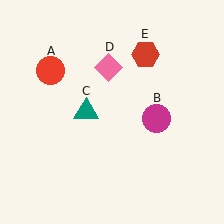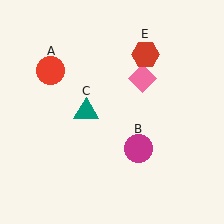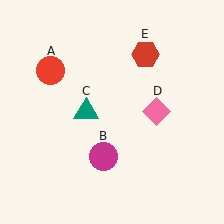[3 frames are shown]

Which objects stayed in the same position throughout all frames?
Red circle (object A) and teal triangle (object C) and red hexagon (object E) remained stationary.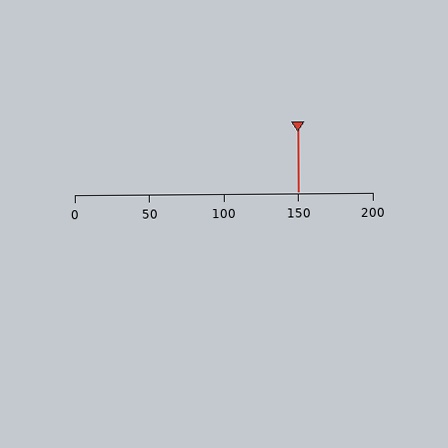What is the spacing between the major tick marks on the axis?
The major ticks are spaced 50 apart.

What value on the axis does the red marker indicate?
The marker indicates approximately 150.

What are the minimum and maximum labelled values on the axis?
The axis runs from 0 to 200.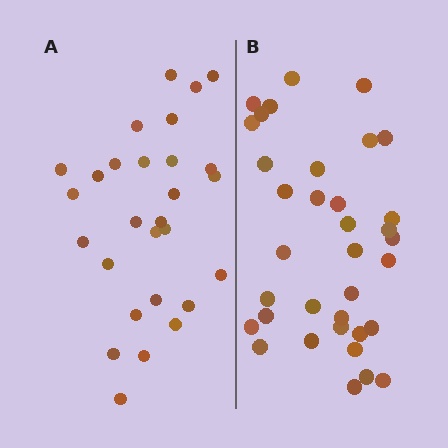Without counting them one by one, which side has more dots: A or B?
Region B (the right region) has more dots.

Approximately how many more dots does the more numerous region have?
Region B has roughly 8 or so more dots than region A.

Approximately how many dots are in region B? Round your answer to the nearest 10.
About 40 dots. (The exact count is 35, which rounds to 40.)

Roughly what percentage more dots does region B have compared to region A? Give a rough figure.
About 25% more.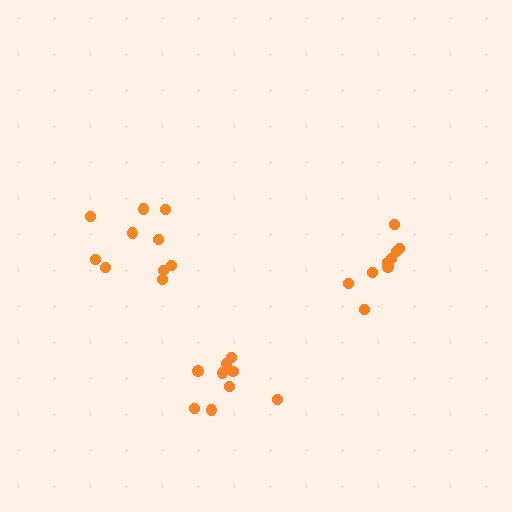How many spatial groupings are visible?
There are 3 spatial groupings.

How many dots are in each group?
Group 1: 9 dots, Group 2: 9 dots, Group 3: 10 dots (28 total).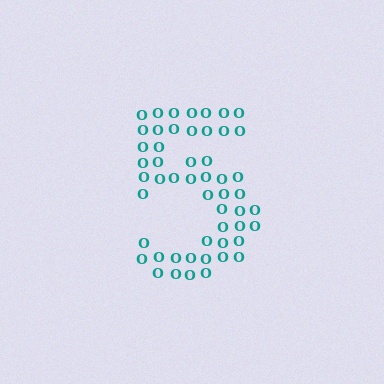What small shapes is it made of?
It is made of small letter O's.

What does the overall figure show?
The overall figure shows the digit 5.